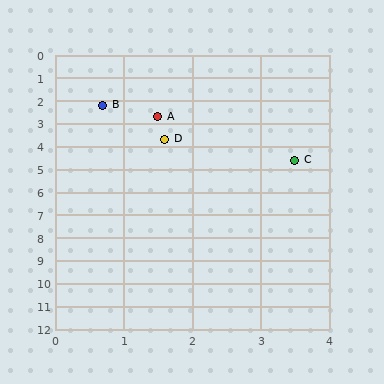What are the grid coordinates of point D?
Point D is at approximately (1.6, 3.7).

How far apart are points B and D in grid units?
Points B and D are about 1.7 grid units apart.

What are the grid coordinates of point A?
Point A is at approximately (1.5, 2.7).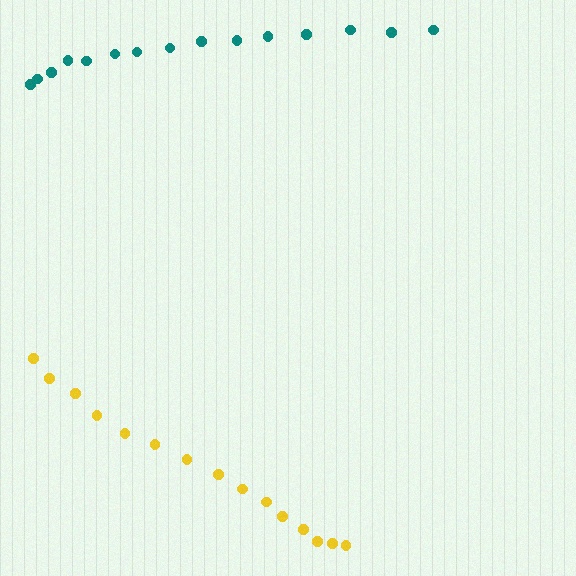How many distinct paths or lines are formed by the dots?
There are 2 distinct paths.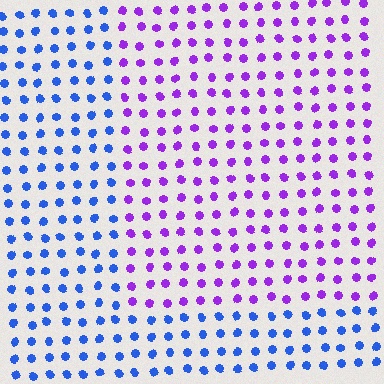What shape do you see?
I see a rectangle.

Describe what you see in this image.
The image is filled with small blue elements in a uniform arrangement. A rectangle-shaped region is visible where the elements are tinted to a slightly different hue, forming a subtle color boundary.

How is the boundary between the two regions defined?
The boundary is defined purely by a slight shift in hue (about 55 degrees). Spacing, size, and orientation are identical on both sides.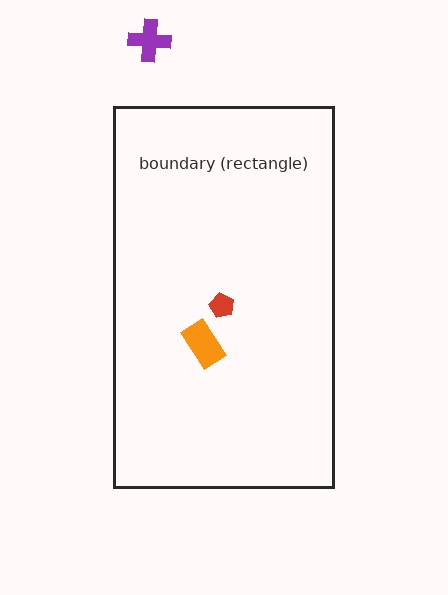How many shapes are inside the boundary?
2 inside, 1 outside.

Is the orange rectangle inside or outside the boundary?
Inside.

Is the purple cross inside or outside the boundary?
Outside.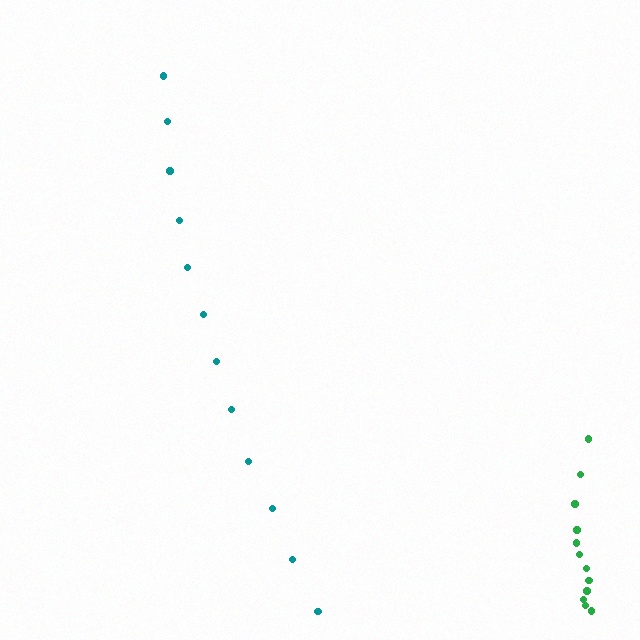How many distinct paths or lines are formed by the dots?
There are 2 distinct paths.